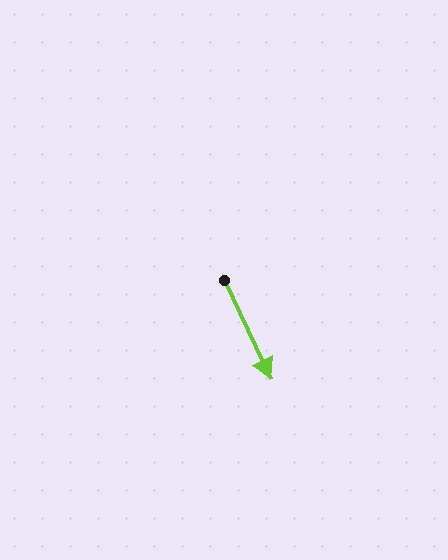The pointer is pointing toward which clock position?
Roughly 5 o'clock.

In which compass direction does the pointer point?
Southeast.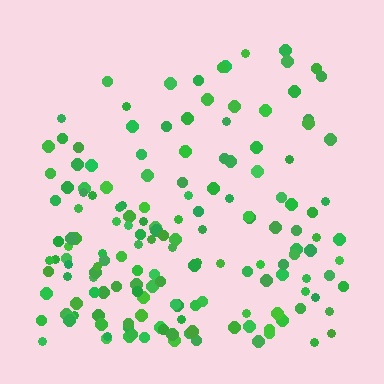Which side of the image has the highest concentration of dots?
The bottom.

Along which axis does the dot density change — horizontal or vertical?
Vertical.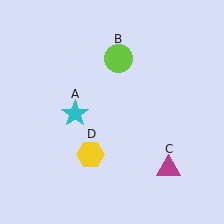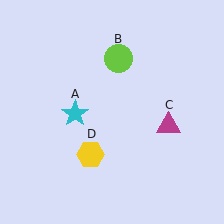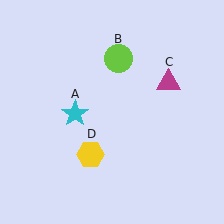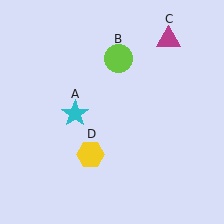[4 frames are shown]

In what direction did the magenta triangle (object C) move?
The magenta triangle (object C) moved up.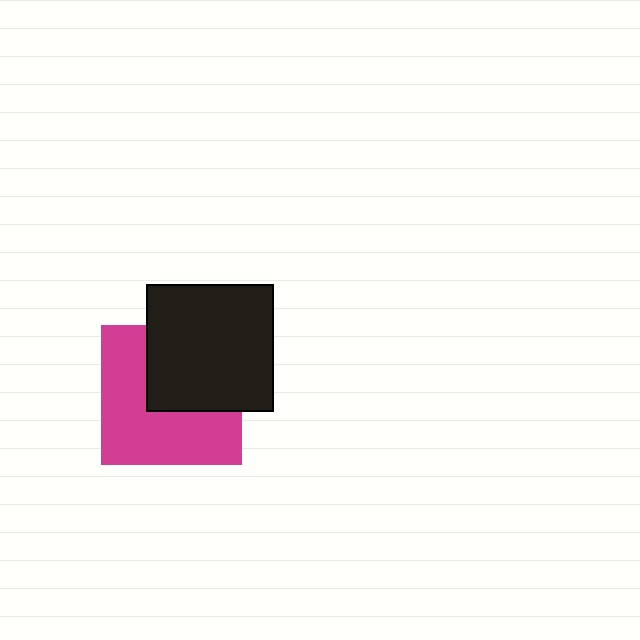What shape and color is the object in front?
The object in front is a black square.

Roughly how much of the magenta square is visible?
About half of it is visible (roughly 58%).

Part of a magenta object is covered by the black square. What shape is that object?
It is a square.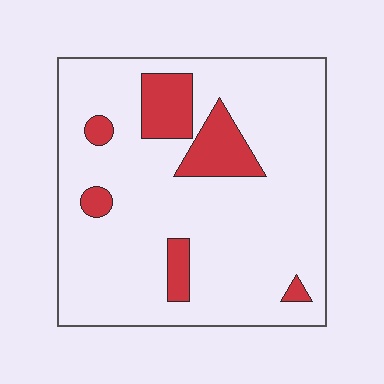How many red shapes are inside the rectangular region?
6.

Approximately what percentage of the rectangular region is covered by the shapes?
Approximately 15%.